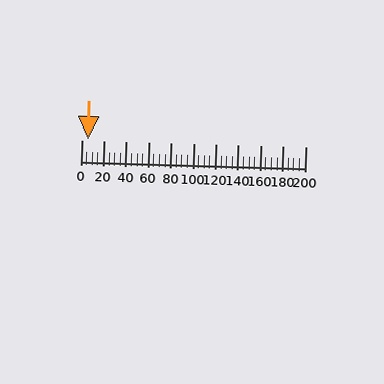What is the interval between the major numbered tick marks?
The major tick marks are spaced 20 units apart.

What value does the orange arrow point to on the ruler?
The orange arrow points to approximately 6.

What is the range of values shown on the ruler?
The ruler shows values from 0 to 200.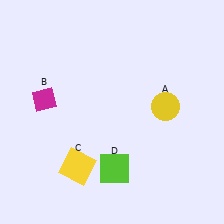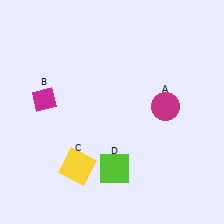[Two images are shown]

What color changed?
The circle (A) changed from yellow in Image 1 to magenta in Image 2.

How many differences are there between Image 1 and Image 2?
There is 1 difference between the two images.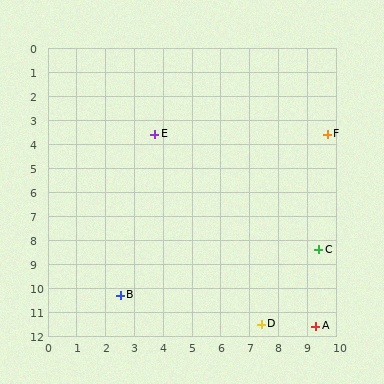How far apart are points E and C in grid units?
Points E and C are about 7.5 grid units apart.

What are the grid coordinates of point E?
Point E is at approximately (3.7, 3.6).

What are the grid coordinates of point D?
Point D is at approximately (7.4, 11.5).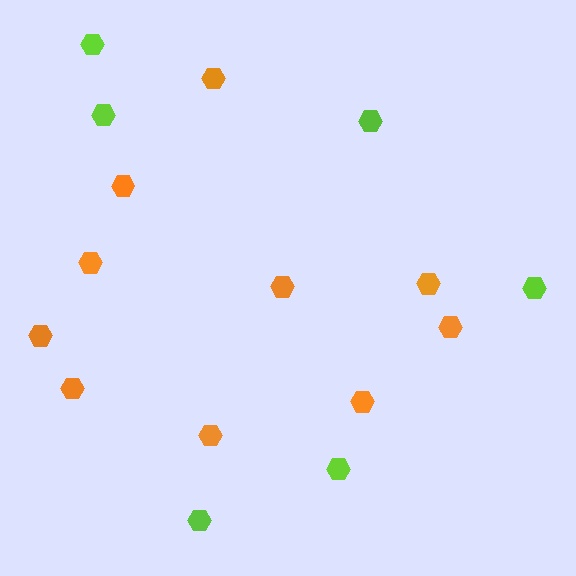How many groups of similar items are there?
There are 2 groups: one group of lime hexagons (6) and one group of orange hexagons (10).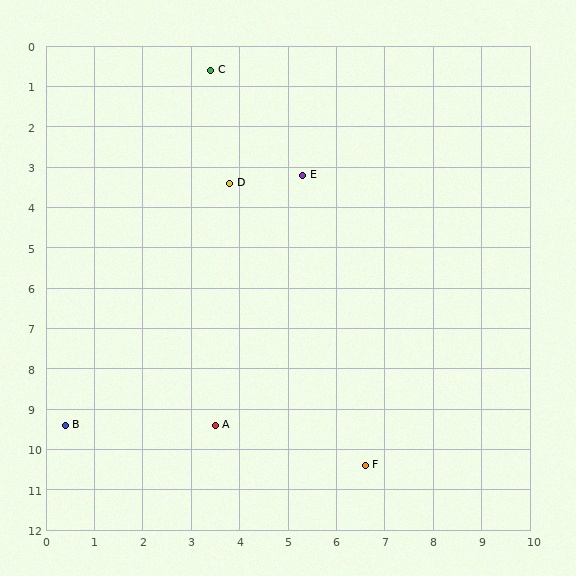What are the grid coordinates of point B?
Point B is at approximately (0.4, 9.4).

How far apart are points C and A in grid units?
Points C and A are about 8.8 grid units apart.